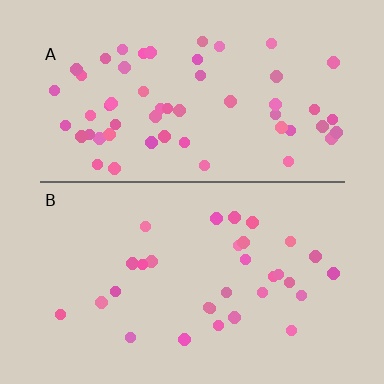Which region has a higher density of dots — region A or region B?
A (the top).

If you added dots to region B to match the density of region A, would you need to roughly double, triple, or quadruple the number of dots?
Approximately double.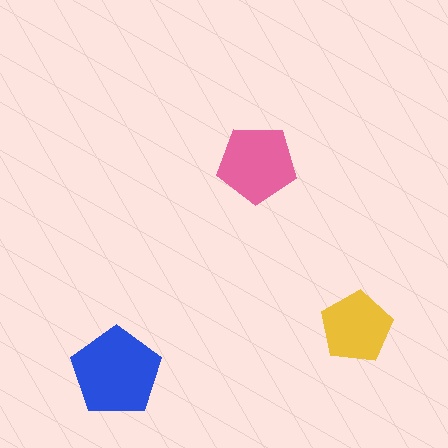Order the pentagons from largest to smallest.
the blue one, the pink one, the yellow one.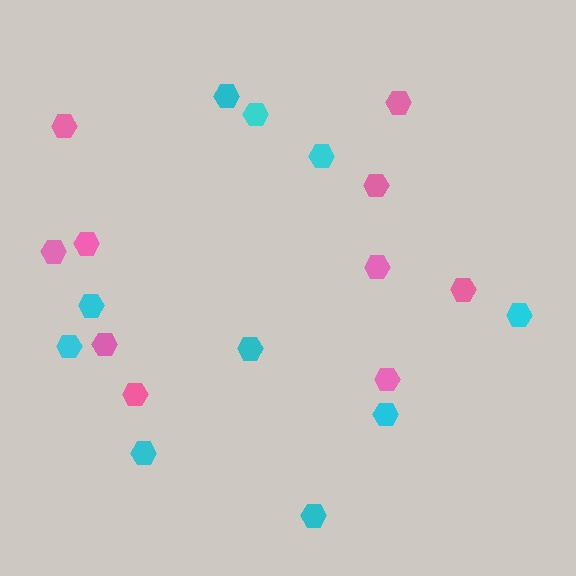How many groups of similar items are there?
There are 2 groups: one group of pink hexagons (10) and one group of cyan hexagons (10).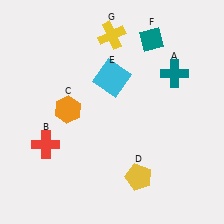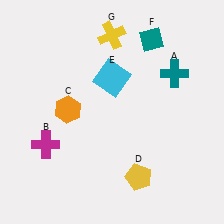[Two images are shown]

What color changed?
The cross (B) changed from red in Image 1 to magenta in Image 2.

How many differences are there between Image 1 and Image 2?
There is 1 difference between the two images.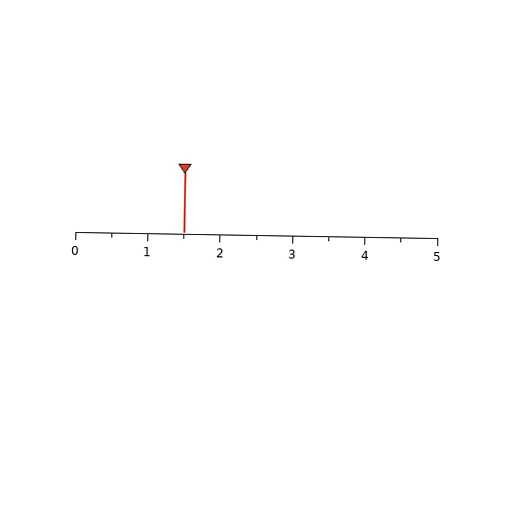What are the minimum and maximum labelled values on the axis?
The axis runs from 0 to 5.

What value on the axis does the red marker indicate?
The marker indicates approximately 1.5.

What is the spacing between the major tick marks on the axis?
The major ticks are spaced 1 apart.